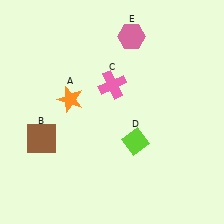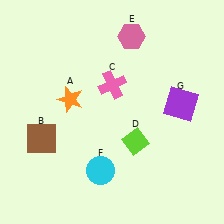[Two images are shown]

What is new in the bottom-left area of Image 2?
A cyan circle (F) was added in the bottom-left area of Image 2.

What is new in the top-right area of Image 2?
A purple square (G) was added in the top-right area of Image 2.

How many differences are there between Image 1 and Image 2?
There are 2 differences between the two images.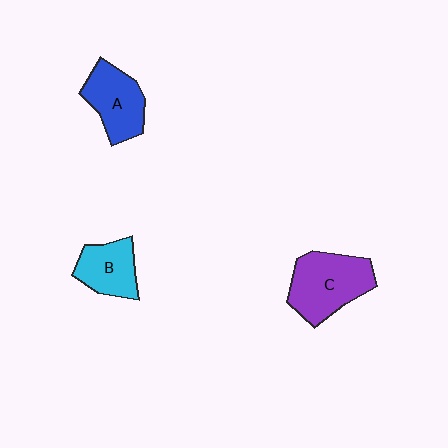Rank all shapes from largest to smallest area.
From largest to smallest: C (purple), A (blue), B (cyan).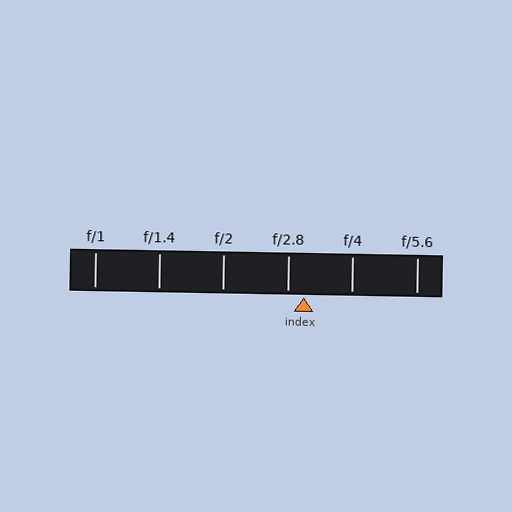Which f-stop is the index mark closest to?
The index mark is closest to f/2.8.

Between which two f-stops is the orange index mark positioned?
The index mark is between f/2.8 and f/4.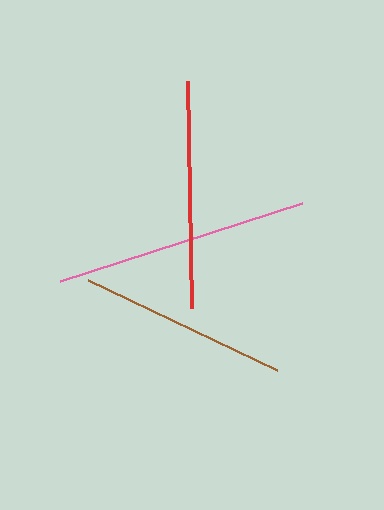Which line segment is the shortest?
The brown line is the shortest at approximately 210 pixels.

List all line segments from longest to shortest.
From longest to shortest: pink, red, brown.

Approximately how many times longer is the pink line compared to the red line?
The pink line is approximately 1.1 times the length of the red line.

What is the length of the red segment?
The red segment is approximately 227 pixels long.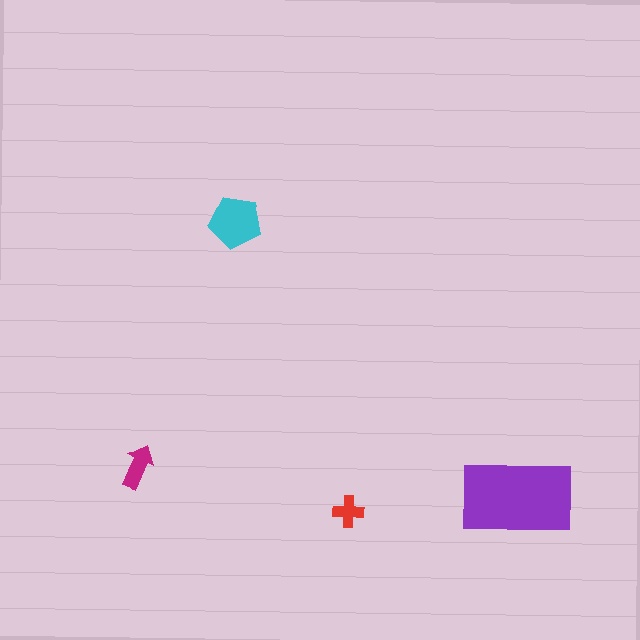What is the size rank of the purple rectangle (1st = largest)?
1st.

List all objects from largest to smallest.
The purple rectangle, the cyan pentagon, the magenta arrow, the red cross.